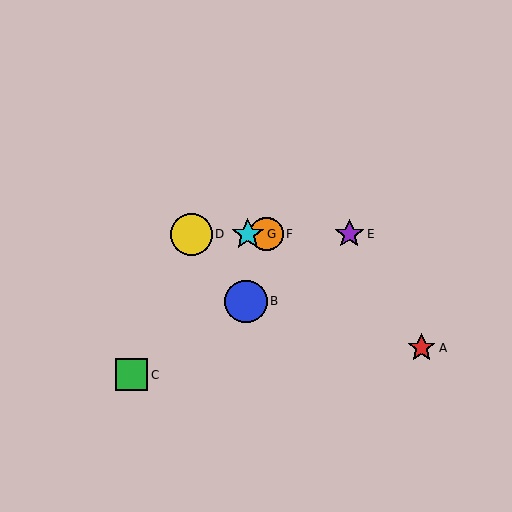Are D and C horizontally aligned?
No, D is at y≈234 and C is at y≈375.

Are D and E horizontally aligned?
Yes, both are at y≈234.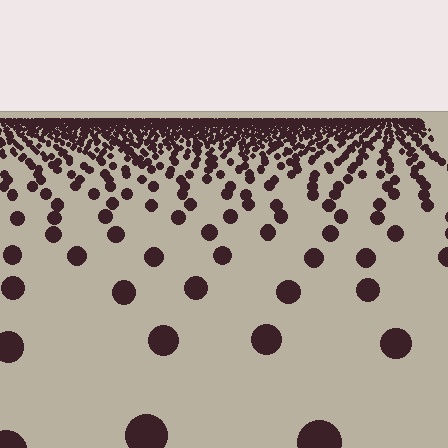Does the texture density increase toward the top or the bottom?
Density increases toward the top.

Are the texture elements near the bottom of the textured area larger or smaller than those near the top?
Larger. Near the bottom, elements are closer to the viewer and appear at a bigger on-screen size.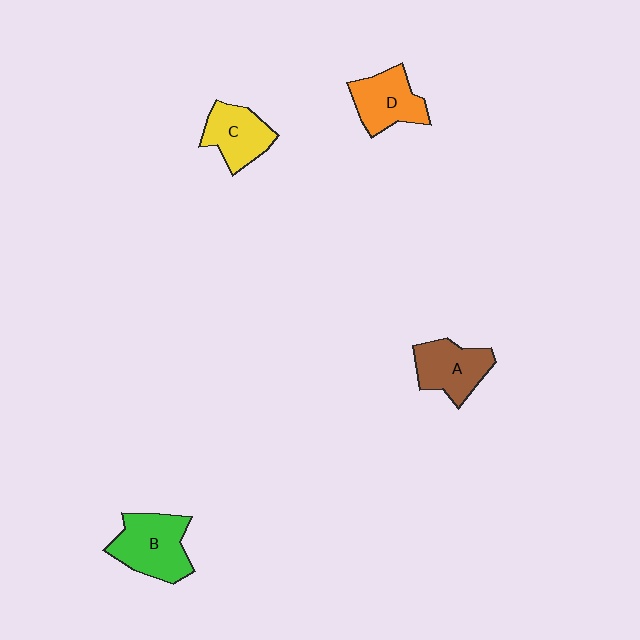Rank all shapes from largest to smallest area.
From largest to smallest: B (green), A (brown), D (orange), C (yellow).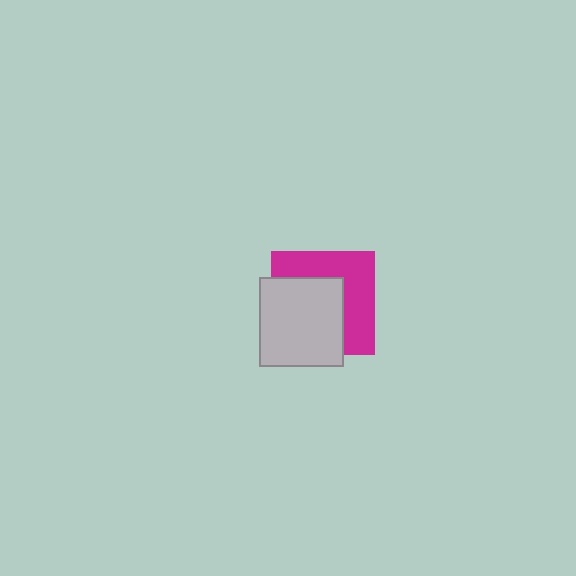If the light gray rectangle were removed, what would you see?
You would see the complete magenta square.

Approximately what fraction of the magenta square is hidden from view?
Roughly 52% of the magenta square is hidden behind the light gray rectangle.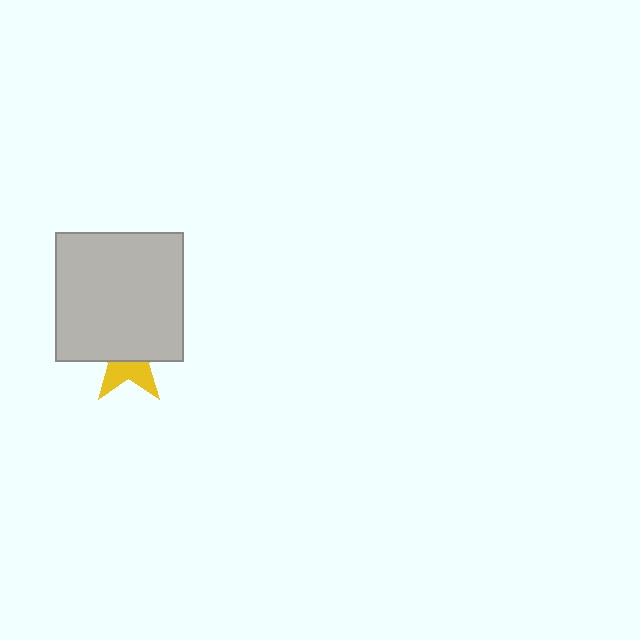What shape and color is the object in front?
The object in front is a light gray square.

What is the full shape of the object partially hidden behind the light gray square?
The partially hidden object is a yellow star.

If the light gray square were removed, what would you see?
You would see the complete yellow star.